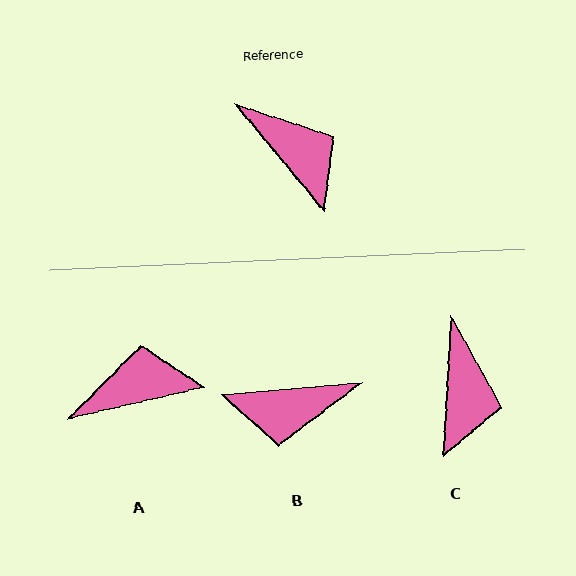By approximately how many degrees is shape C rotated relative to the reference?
Approximately 43 degrees clockwise.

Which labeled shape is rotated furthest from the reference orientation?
B, about 125 degrees away.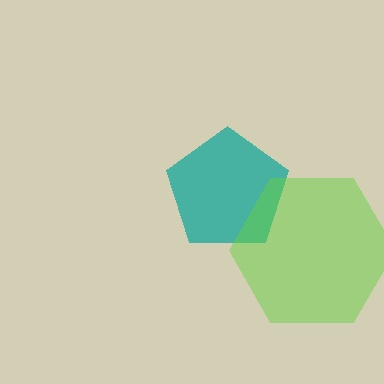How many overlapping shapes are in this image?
There are 2 overlapping shapes in the image.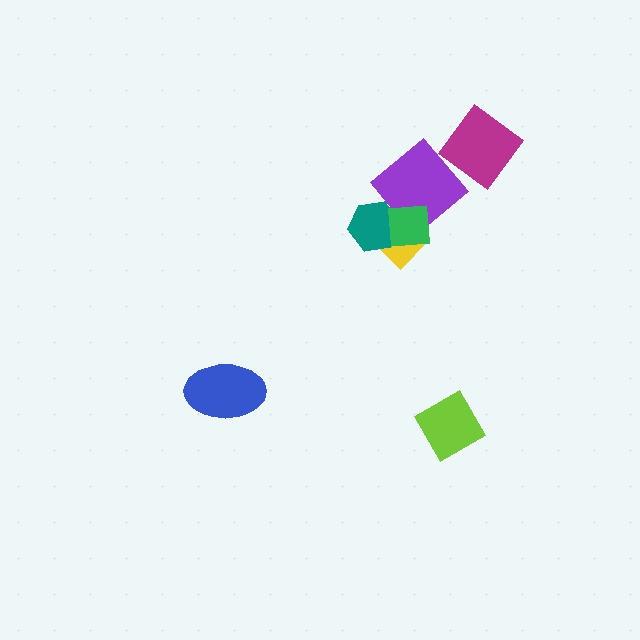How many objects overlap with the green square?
3 objects overlap with the green square.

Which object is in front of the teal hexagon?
The green square is in front of the teal hexagon.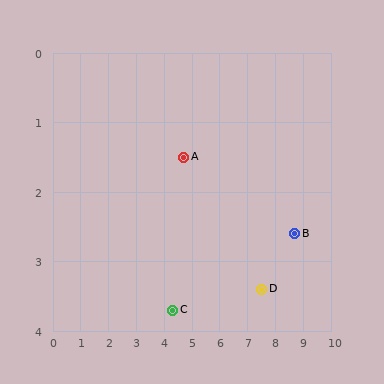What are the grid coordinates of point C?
Point C is at approximately (4.3, 3.7).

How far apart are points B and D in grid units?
Points B and D are about 1.4 grid units apart.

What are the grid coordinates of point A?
Point A is at approximately (4.7, 1.5).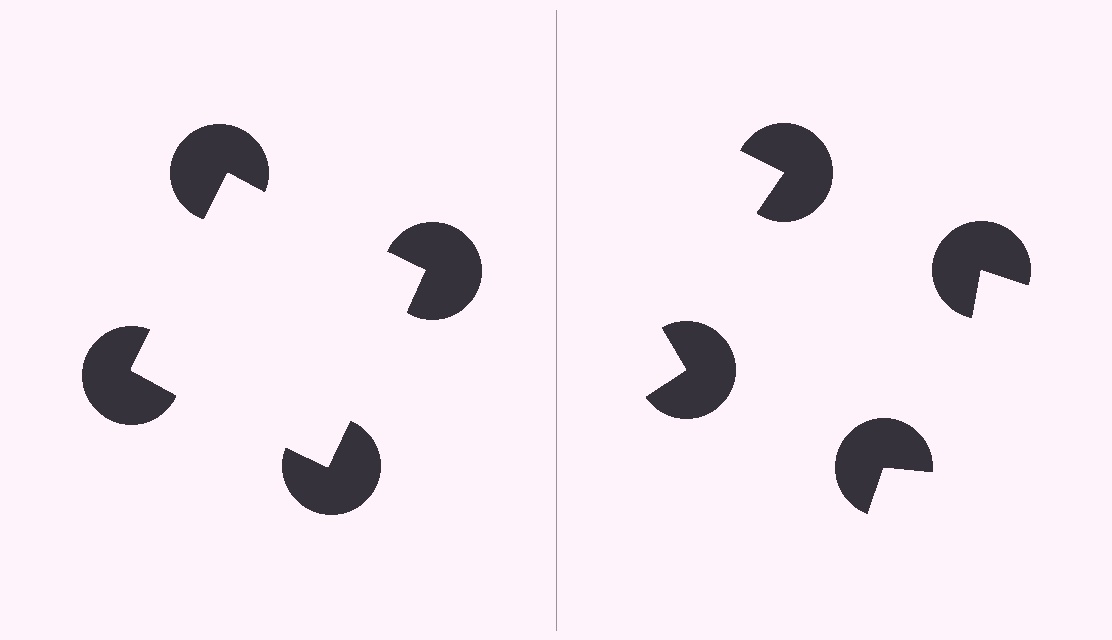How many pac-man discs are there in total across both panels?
8 — 4 on each side.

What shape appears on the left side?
An illusory square.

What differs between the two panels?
The pac-man discs are positioned identically on both sides; only the wedge orientations differ. On the left they align to a square; on the right they are misaligned.